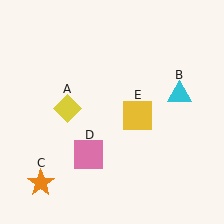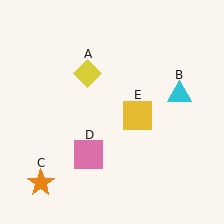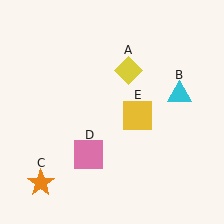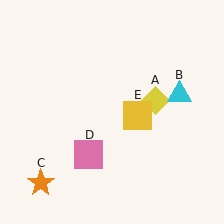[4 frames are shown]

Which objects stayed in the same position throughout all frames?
Cyan triangle (object B) and orange star (object C) and pink square (object D) and yellow square (object E) remained stationary.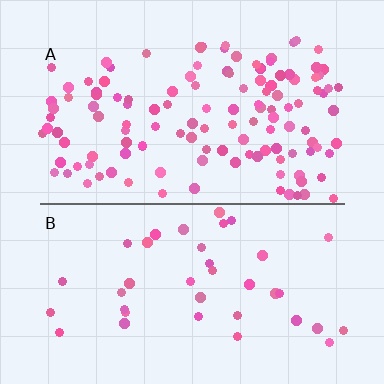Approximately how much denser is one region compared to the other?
Approximately 3.3× — region A over region B.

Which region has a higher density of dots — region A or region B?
A (the top).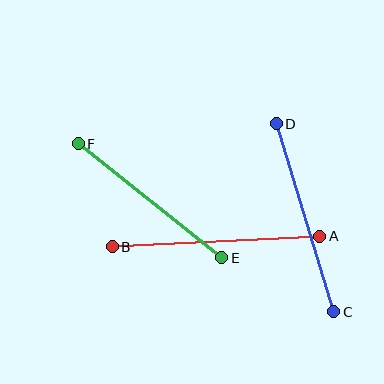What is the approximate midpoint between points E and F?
The midpoint is at approximately (150, 201) pixels.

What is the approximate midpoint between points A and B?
The midpoint is at approximately (216, 241) pixels.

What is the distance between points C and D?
The distance is approximately 196 pixels.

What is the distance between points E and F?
The distance is approximately 183 pixels.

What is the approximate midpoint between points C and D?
The midpoint is at approximately (305, 218) pixels.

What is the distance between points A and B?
The distance is approximately 208 pixels.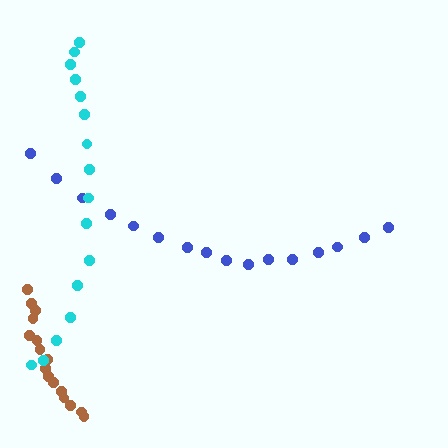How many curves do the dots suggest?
There are 3 distinct paths.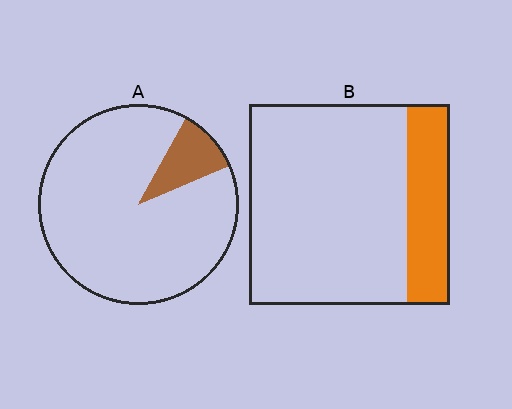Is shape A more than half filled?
No.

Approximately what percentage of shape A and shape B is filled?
A is approximately 10% and B is approximately 20%.